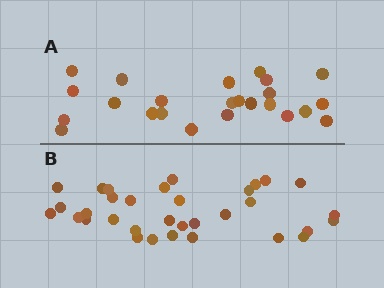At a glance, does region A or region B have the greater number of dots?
Region B (the bottom region) has more dots.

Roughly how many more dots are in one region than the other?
Region B has roughly 8 or so more dots than region A.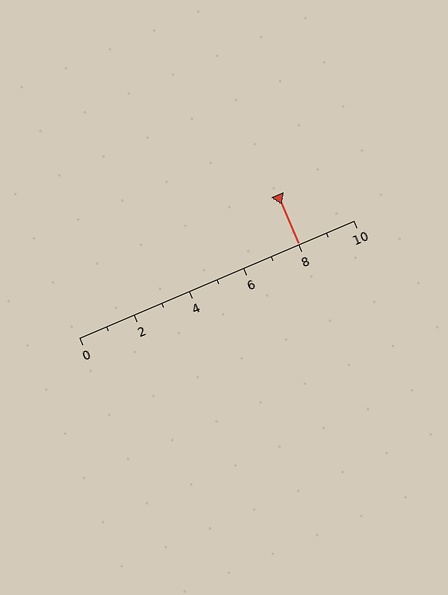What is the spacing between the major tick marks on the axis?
The major ticks are spaced 2 apart.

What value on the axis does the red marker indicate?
The marker indicates approximately 8.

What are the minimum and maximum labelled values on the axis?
The axis runs from 0 to 10.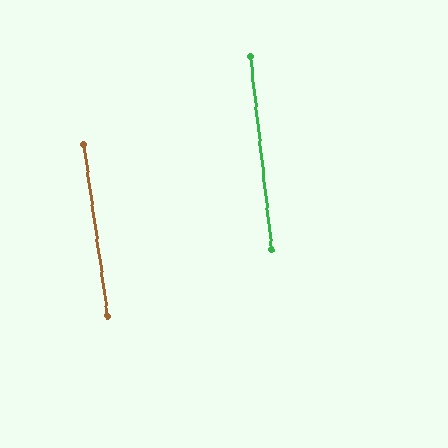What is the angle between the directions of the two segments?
Approximately 1 degree.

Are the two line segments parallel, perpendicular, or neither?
Parallel — their directions differ by only 1.4°.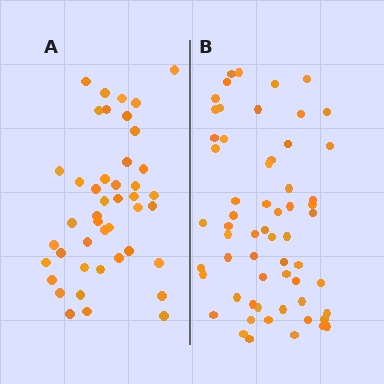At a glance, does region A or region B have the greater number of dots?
Region B (the right region) has more dots.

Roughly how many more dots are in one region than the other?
Region B has approximately 15 more dots than region A.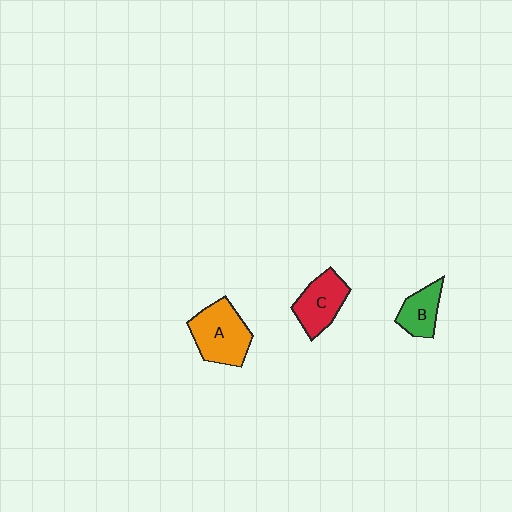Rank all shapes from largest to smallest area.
From largest to smallest: A (orange), C (red), B (green).